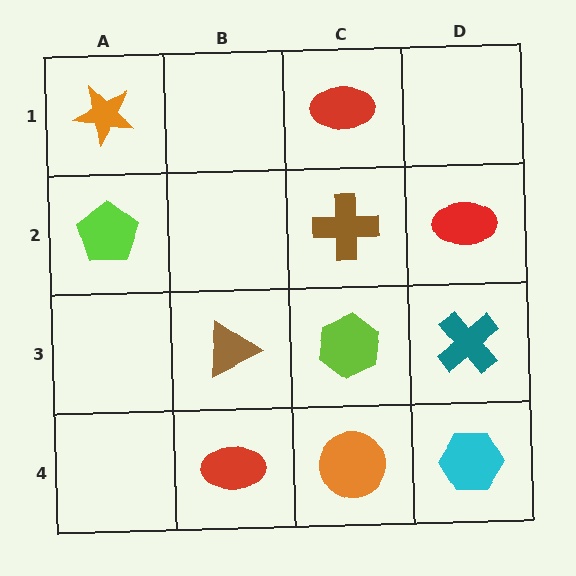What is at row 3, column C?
A lime hexagon.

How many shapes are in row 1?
2 shapes.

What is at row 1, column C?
A red ellipse.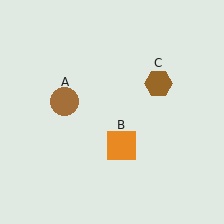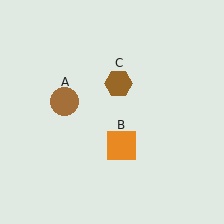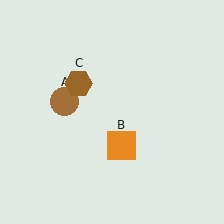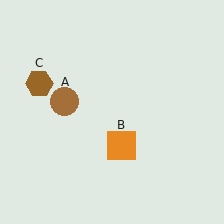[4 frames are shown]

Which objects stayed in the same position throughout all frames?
Brown circle (object A) and orange square (object B) remained stationary.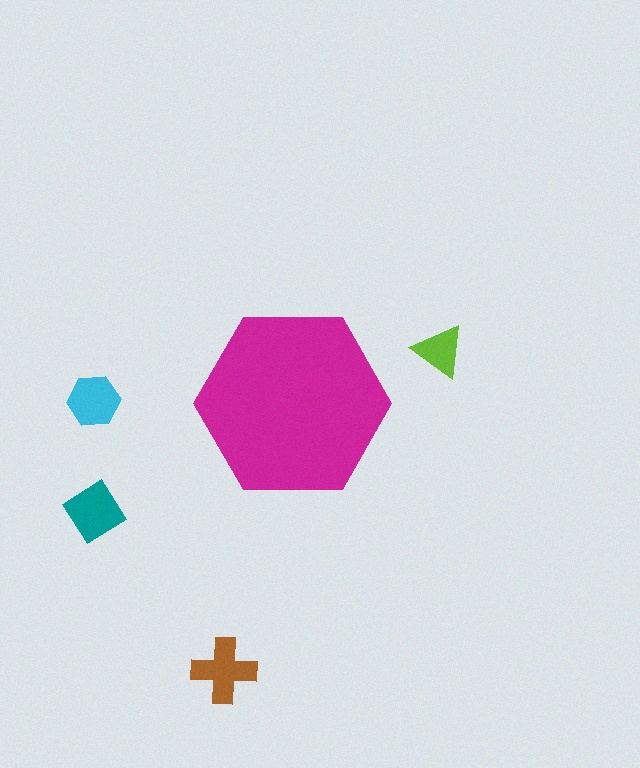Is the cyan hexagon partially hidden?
No, the cyan hexagon is fully visible.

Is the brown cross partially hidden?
No, the brown cross is fully visible.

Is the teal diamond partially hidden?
No, the teal diamond is fully visible.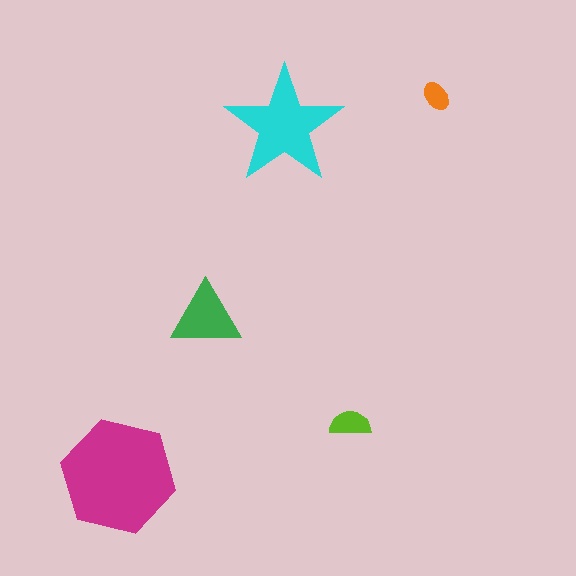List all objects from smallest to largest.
The orange ellipse, the lime semicircle, the green triangle, the cyan star, the magenta hexagon.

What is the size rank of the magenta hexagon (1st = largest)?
1st.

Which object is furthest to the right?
The orange ellipse is rightmost.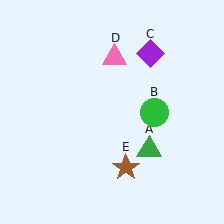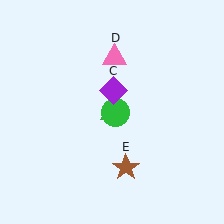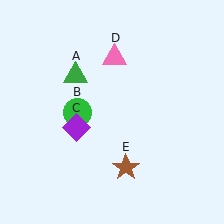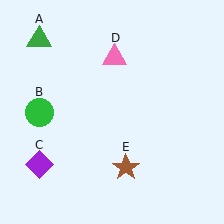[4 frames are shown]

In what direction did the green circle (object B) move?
The green circle (object B) moved left.